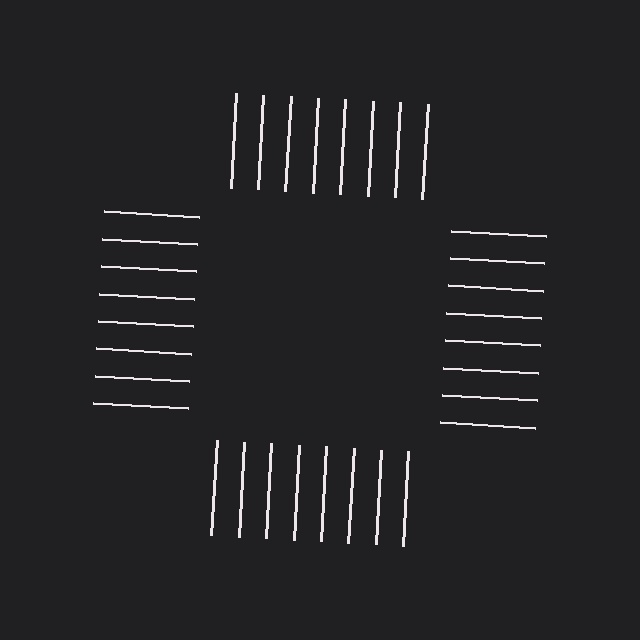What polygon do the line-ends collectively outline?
An illusory square — the line segments terminate on its edges but no continuous stroke is drawn.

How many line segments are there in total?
32 — 8 along each of the 4 edges.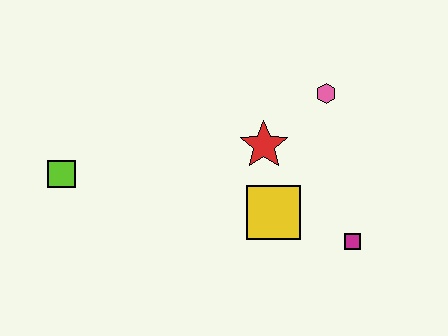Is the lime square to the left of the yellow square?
Yes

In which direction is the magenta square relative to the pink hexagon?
The magenta square is below the pink hexagon.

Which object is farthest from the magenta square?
The lime square is farthest from the magenta square.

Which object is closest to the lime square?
The red star is closest to the lime square.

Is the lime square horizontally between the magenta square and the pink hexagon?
No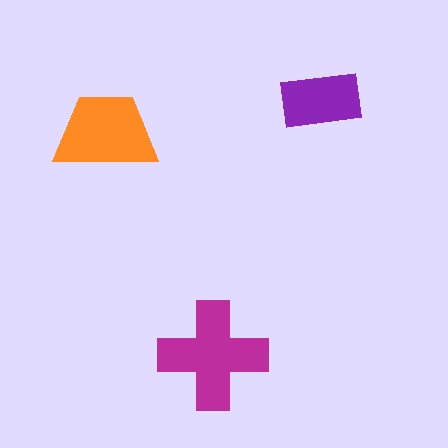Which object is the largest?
The magenta cross.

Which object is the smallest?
The purple rectangle.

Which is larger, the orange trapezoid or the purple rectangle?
The orange trapezoid.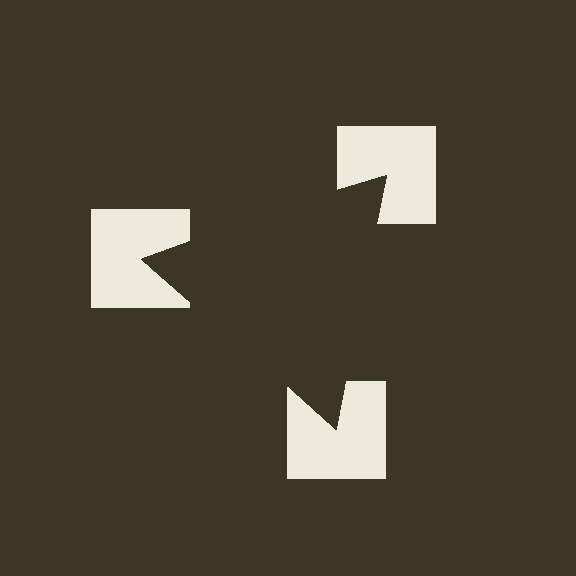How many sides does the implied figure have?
3 sides.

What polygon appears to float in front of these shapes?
An illusory triangle — its edges are inferred from the aligned wedge cuts in the notched squares, not physically drawn.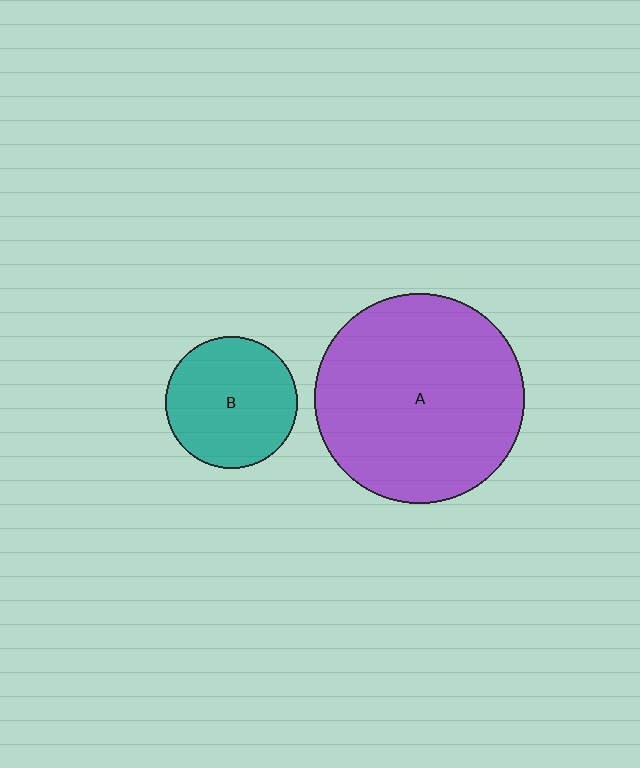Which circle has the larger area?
Circle A (purple).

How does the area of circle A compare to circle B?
Approximately 2.5 times.